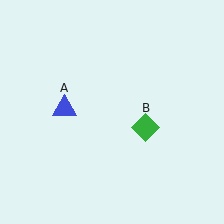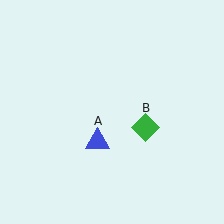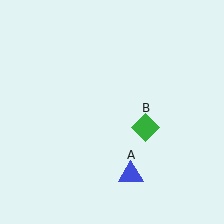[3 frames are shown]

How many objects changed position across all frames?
1 object changed position: blue triangle (object A).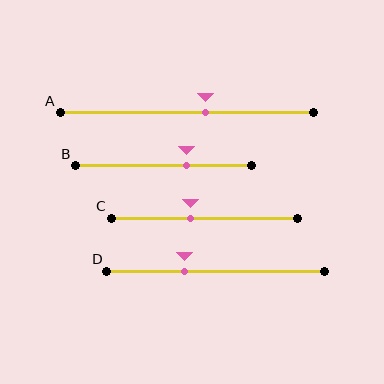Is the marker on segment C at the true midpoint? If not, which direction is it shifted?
No, the marker on segment C is shifted to the left by about 8% of the segment length.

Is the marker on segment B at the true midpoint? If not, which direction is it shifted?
No, the marker on segment B is shifted to the right by about 13% of the segment length.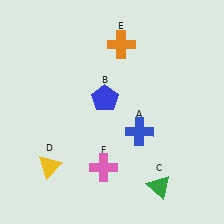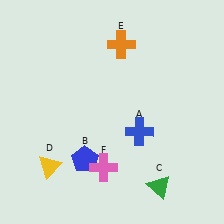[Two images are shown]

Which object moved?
The blue pentagon (B) moved down.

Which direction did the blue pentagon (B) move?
The blue pentagon (B) moved down.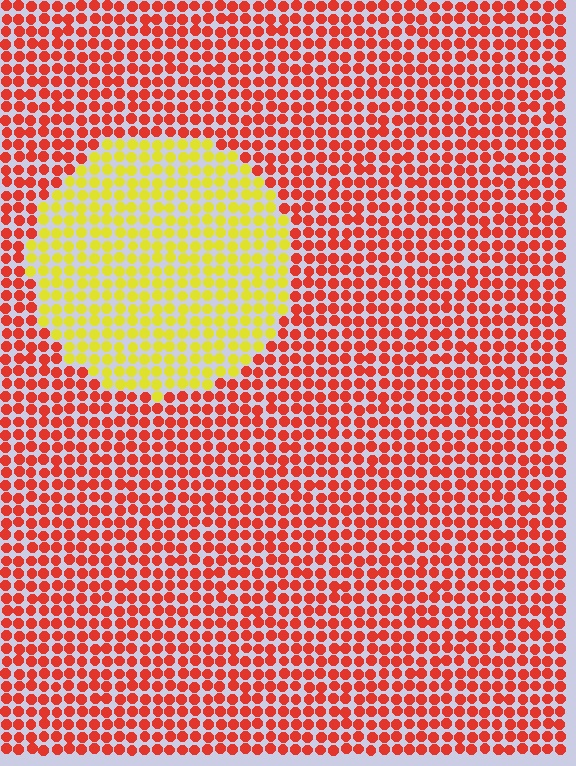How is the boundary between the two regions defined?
The boundary is defined purely by a slight shift in hue (about 58 degrees). Spacing, size, and orientation are identical on both sides.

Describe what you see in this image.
The image is filled with small red elements in a uniform arrangement. A circle-shaped region is visible where the elements are tinted to a slightly different hue, forming a subtle color boundary.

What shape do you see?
I see a circle.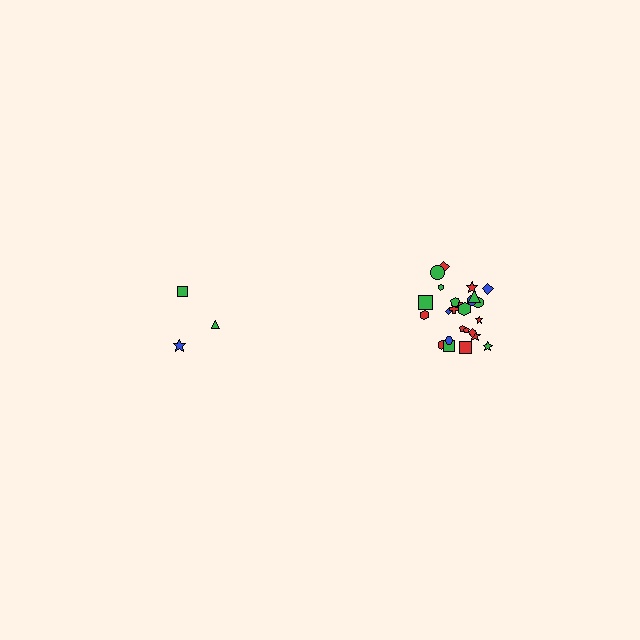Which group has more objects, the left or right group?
The right group.